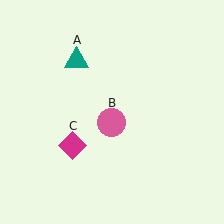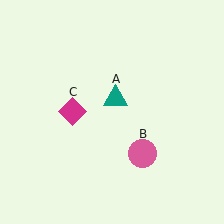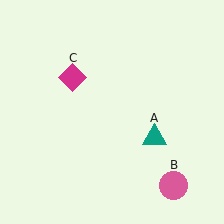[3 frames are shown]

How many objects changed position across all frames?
3 objects changed position: teal triangle (object A), pink circle (object B), magenta diamond (object C).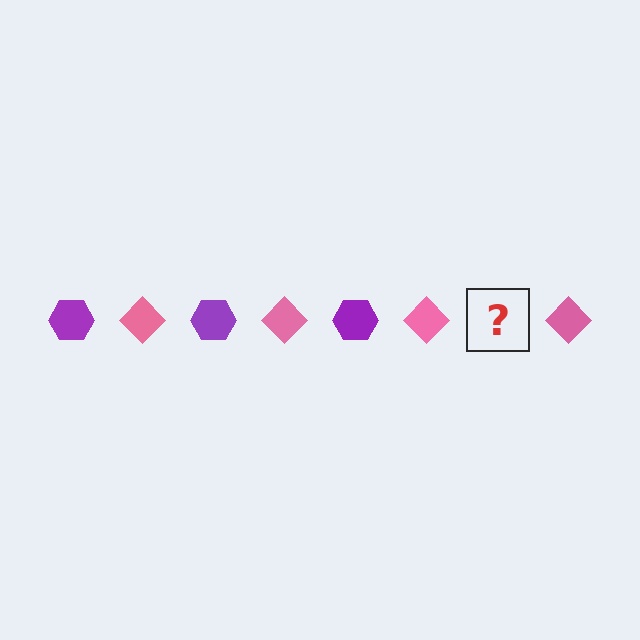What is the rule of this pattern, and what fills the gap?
The rule is that the pattern alternates between purple hexagon and pink diamond. The gap should be filled with a purple hexagon.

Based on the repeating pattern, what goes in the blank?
The blank should be a purple hexagon.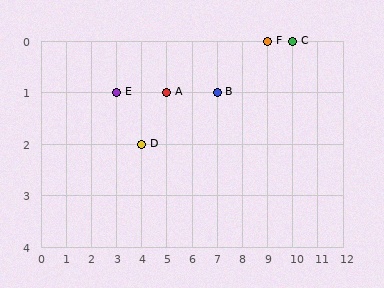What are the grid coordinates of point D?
Point D is at grid coordinates (4, 2).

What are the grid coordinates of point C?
Point C is at grid coordinates (10, 0).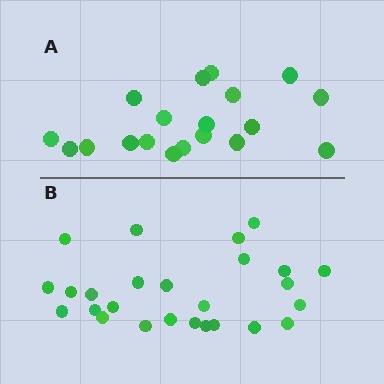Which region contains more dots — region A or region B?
Region B (the bottom region) has more dots.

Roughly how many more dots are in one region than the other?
Region B has roughly 8 or so more dots than region A.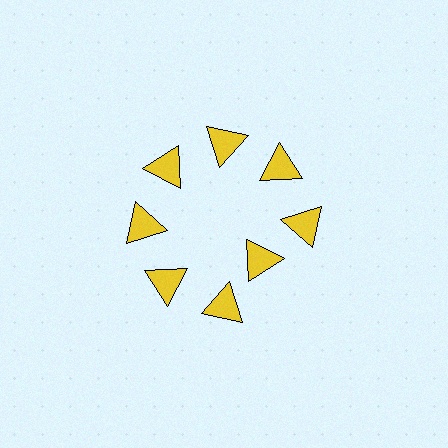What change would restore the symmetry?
The symmetry would be restored by moving it outward, back onto the ring so that all 8 triangles sit at equal angles and equal distance from the center.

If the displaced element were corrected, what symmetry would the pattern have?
It would have 8-fold rotational symmetry — the pattern would map onto itself every 45 degrees.